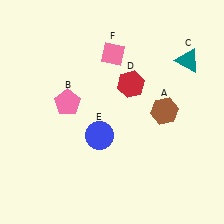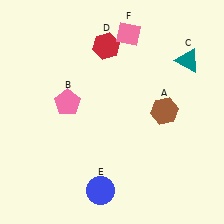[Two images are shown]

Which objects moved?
The objects that moved are: the red hexagon (D), the blue circle (E), the pink diamond (F).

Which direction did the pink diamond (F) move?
The pink diamond (F) moved up.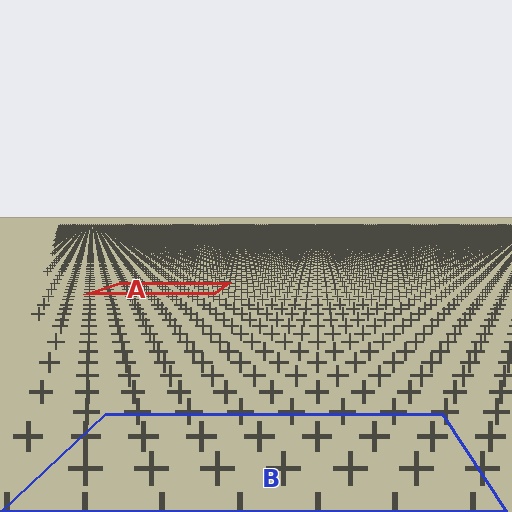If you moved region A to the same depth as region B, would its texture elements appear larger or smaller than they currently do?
They would appear larger. At a closer depth, the same texture elements are projected at a bigger on-screen size.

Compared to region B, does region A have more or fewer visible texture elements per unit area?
Region A has more texture elements per unit area — they are packed more densely because it is farther away.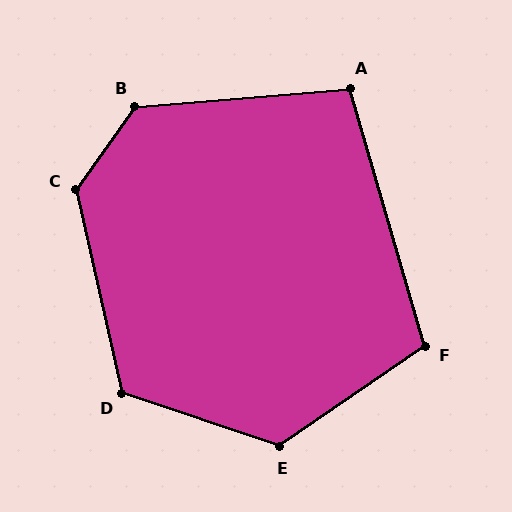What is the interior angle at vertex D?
Approximately 121 degrees (obtuse).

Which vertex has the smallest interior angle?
A, at approximately 102 degrees.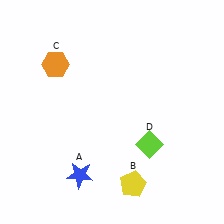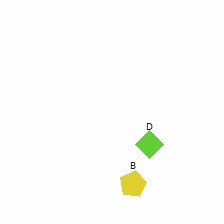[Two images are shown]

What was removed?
The blue star (A), the orange hexagon (C) were removed in Image 2.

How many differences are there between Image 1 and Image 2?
There are 2 differences between the two images.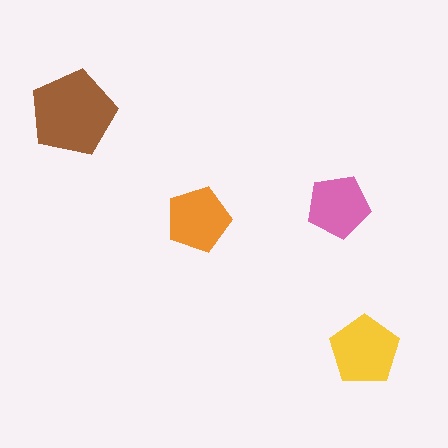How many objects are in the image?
There are 4 objects in the image.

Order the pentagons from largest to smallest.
the brown one, the yellow one, the orange one, the pink one.